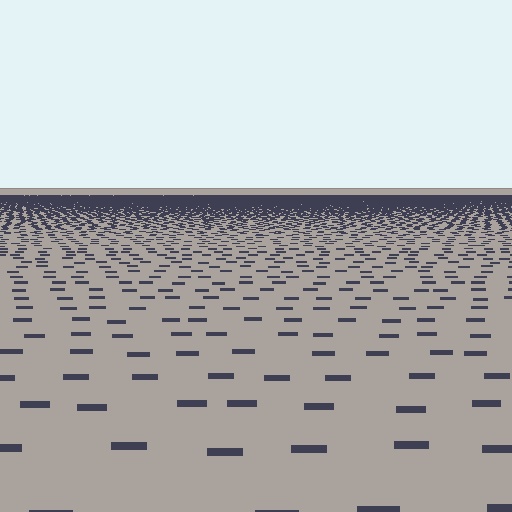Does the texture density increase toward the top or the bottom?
Density increases toward the top.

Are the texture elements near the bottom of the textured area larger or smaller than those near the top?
Larger. Near the bottom, elements are closer to the viewer and appear at a bigger on-screen size.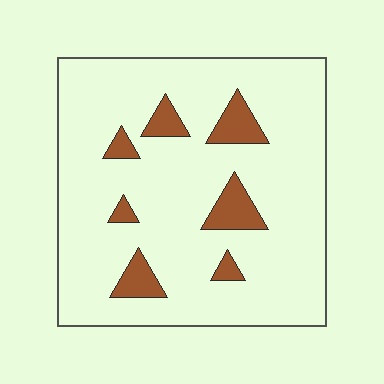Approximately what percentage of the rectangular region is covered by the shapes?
Approximately 10%.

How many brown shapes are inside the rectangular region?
7.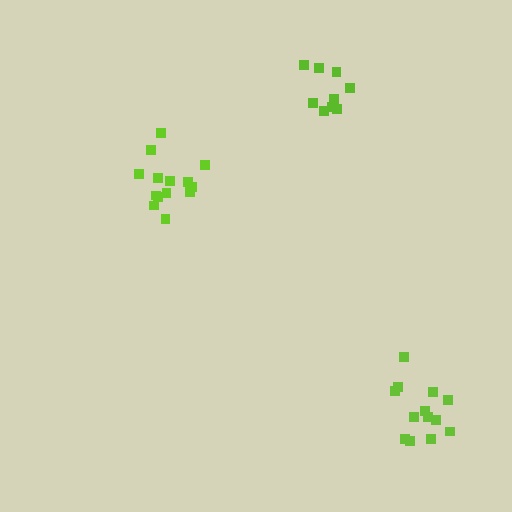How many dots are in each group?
Group 1: 13 dots, Group 2: 9 dots, Group 3: 14 dots (36 total).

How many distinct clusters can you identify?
There are 3 distinct clusters.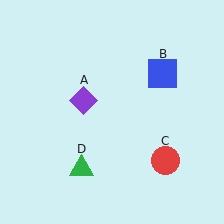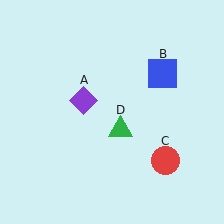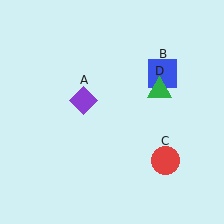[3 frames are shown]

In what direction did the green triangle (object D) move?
The green triangle (object D) moved up and to the right.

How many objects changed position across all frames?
1 object changed position: green triangle (object D).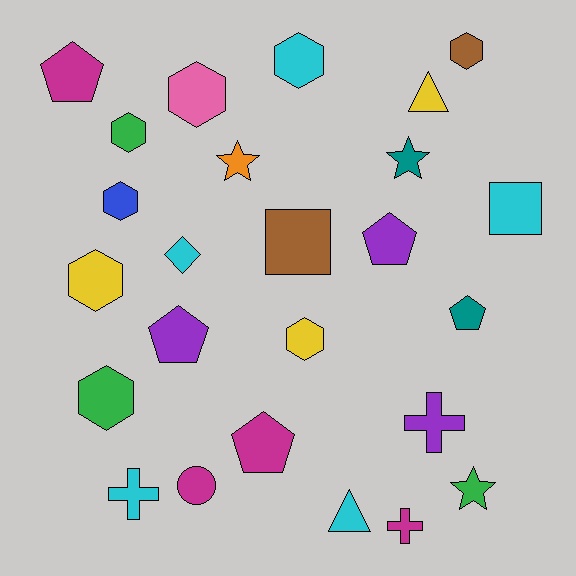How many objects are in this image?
There are 25 objects.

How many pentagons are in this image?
There are 5 pentagons.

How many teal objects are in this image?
There are 2 teal objects.